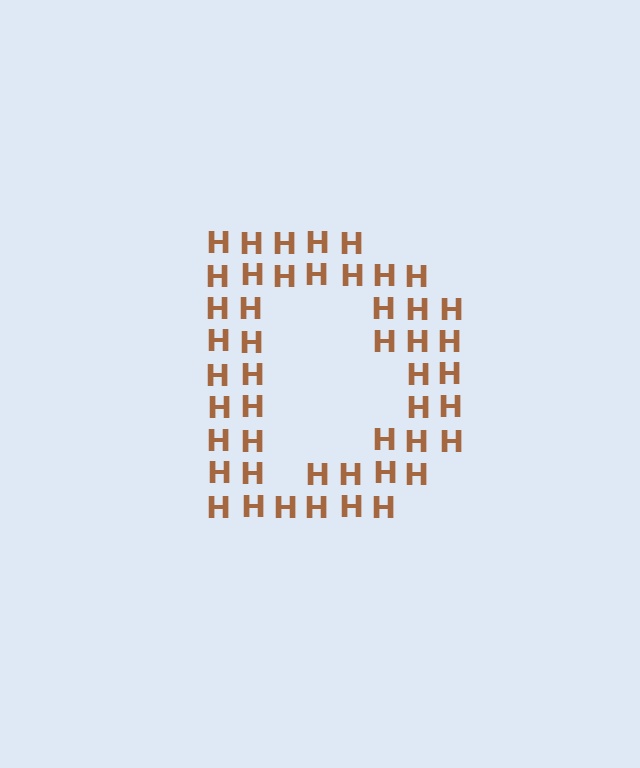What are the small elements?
The small elements are letter H's.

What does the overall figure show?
The overall figure shows the letter D.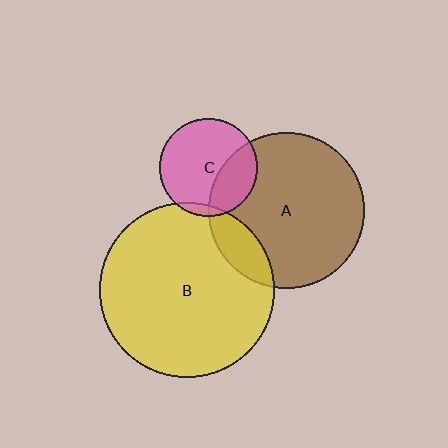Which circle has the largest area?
Circle B (yellow).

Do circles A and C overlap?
Yes.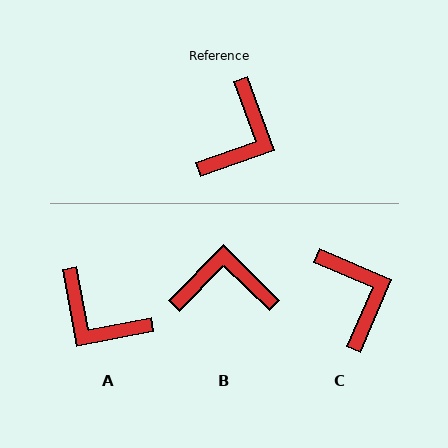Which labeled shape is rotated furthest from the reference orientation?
B, about 116 degrees away.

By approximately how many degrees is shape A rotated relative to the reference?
Approximately 99 degrees clockwise.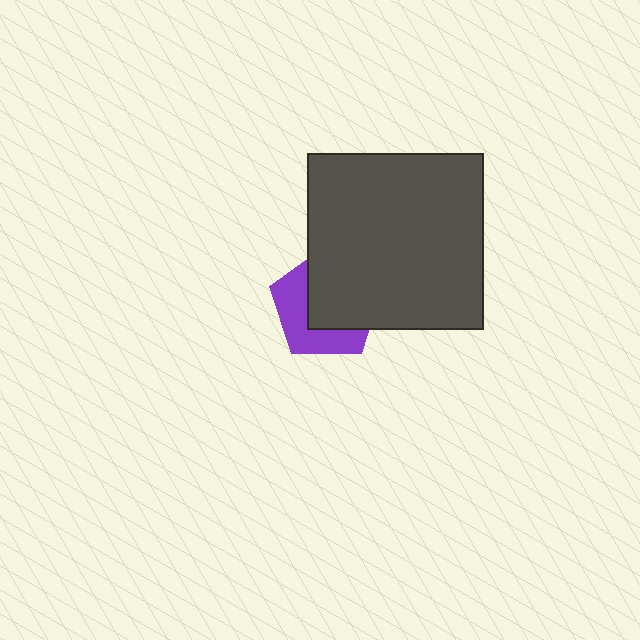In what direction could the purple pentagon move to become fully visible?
The purple pentagon could move toward the lower-left. That would shift it out from behind the dark gray square entirely.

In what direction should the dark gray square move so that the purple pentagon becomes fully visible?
The dark gray square should move toward the upper-right. That is the shortest direction to clear the overlap and leave the purple pentagon fully visible.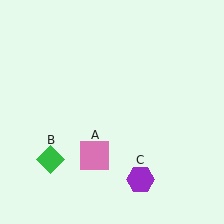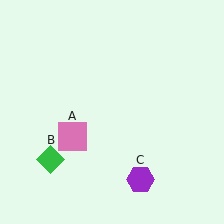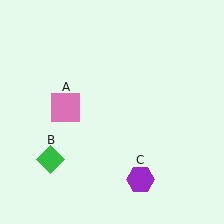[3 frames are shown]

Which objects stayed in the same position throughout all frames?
Green diamond (object B) and purple hexagon (object C) remained stationary.